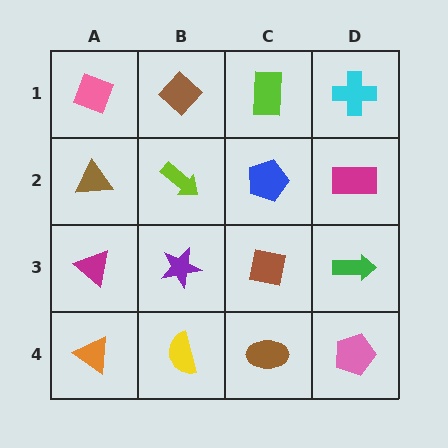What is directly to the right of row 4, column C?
A pink pentagon.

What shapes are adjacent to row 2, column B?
A brown diamond (row 1, column B), a purple star (row 3, column B), a brown triangle (row 2, column A), a blue pentagon (row 2, column C).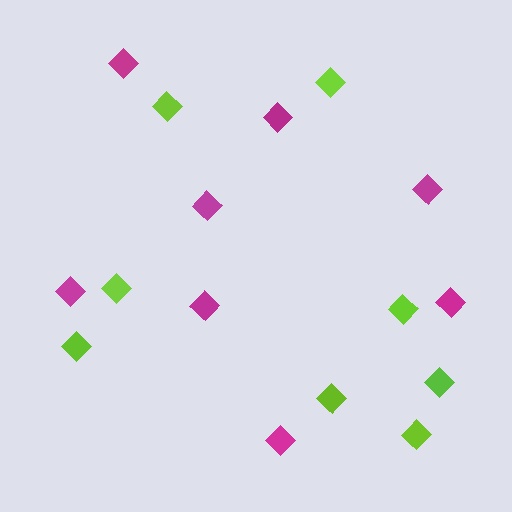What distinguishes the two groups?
There are 2 groups: one group of lime diamonds (8) and one group of magenta diamonds (8).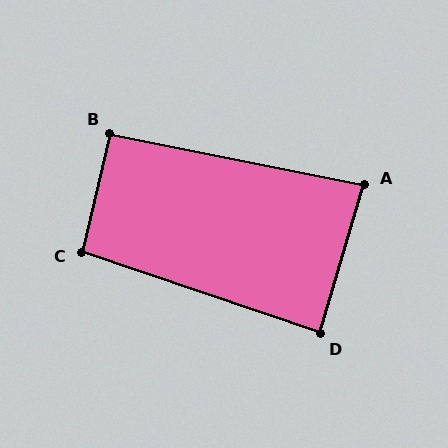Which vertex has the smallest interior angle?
A, at approximately 85 degrees.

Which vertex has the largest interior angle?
C, at approximately 95 degrees.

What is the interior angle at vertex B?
Approximately 92 degrees (approximately right).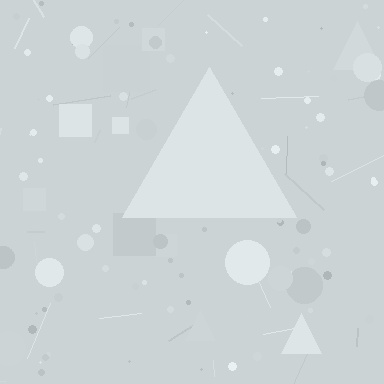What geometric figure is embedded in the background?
A triangle is embedded in the background.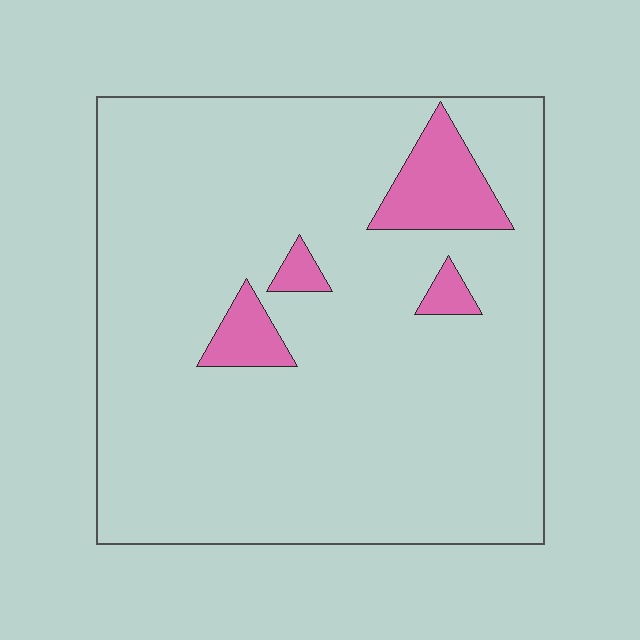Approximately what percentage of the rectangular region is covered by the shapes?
Approximately 10%.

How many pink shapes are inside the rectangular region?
4.